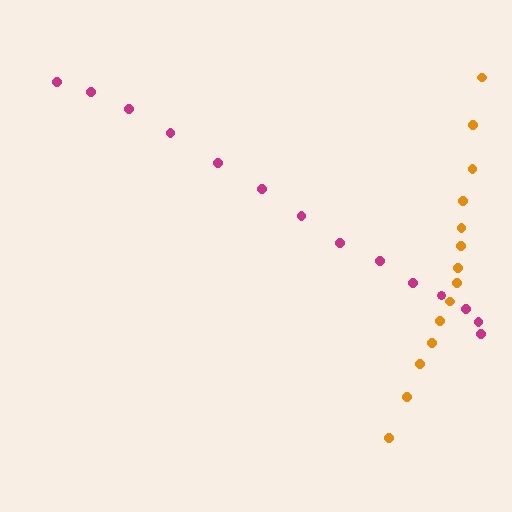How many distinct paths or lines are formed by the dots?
There are 2 distinct paths.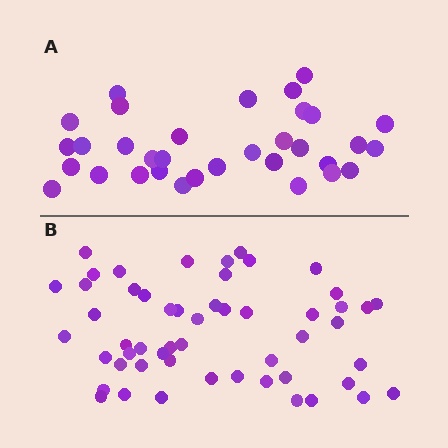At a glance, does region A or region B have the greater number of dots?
Region B (the bottom region) has more dots.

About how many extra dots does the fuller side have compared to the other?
Region B has approximately 20 more dots than region A.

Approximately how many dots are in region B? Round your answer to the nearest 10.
About 50 dots. (The exact count is 53, which rounds to 50.)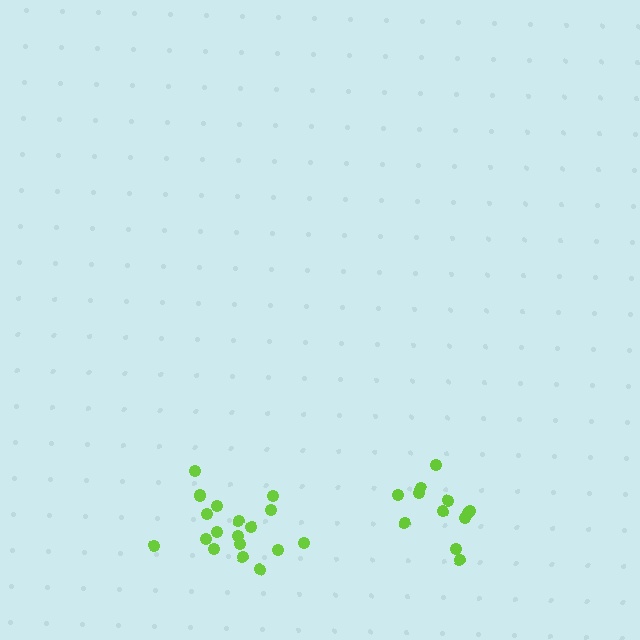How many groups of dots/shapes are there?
There are 2 groups.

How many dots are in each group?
Group 1: 12 dots, Group 2: 18 dots (30 total).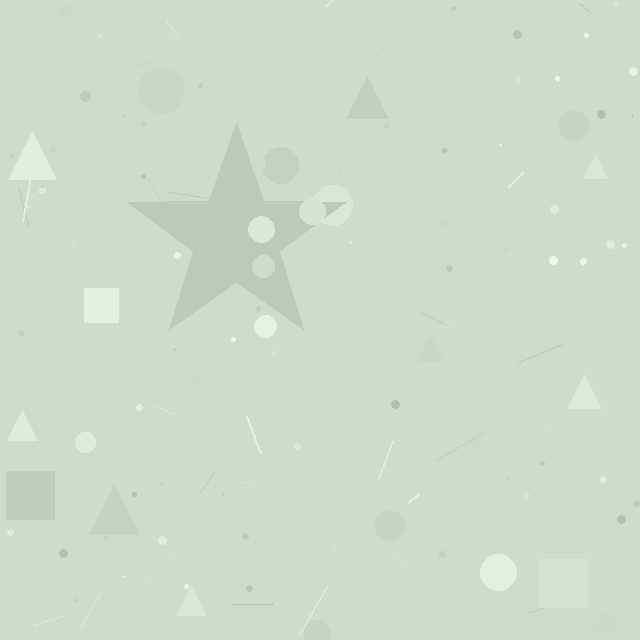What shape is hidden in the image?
A star is hidden in the image.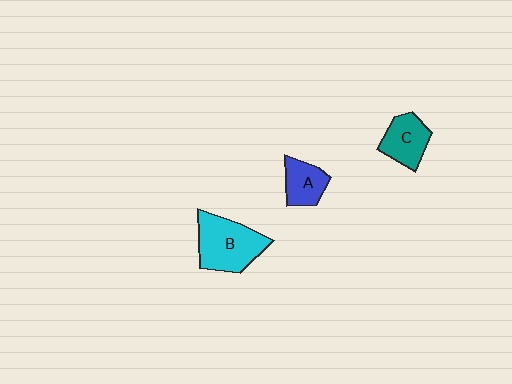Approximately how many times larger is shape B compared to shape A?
Approximately 1.8 times.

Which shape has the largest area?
Shape B (cyan).